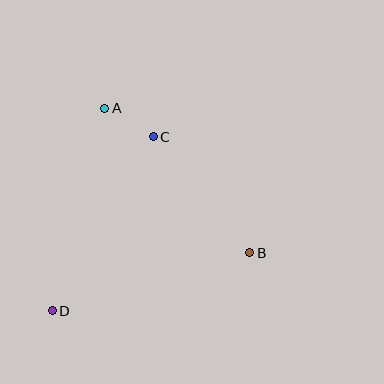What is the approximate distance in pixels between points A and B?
The distance between A and B is approximately 204 pixels.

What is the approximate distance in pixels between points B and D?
The distance between B and D is approximately 206 pixels.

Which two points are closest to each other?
Points A and C are closest to each other.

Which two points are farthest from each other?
Points A and D are farthest from each other.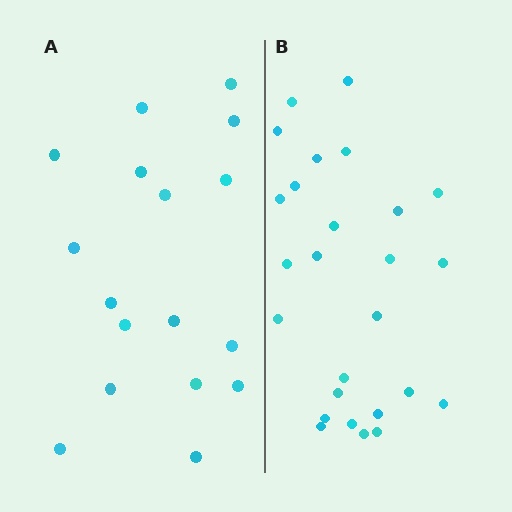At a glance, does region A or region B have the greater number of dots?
Region B (the right region) has more dots.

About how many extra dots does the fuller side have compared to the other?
Region B has roughly 8 or so more dots than region A.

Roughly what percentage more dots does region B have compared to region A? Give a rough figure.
About 55% more.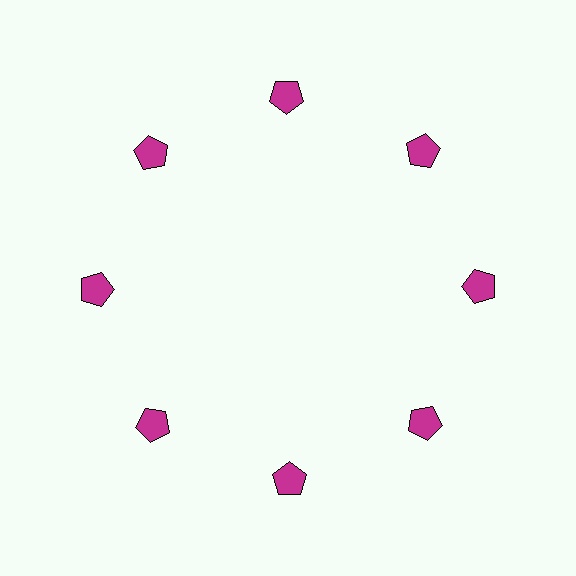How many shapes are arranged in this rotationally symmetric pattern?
There are 8 shapes, arranged in 8 groups of 1.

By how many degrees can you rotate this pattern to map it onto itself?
The pattern maps onto itself every 45 degrees of rotation.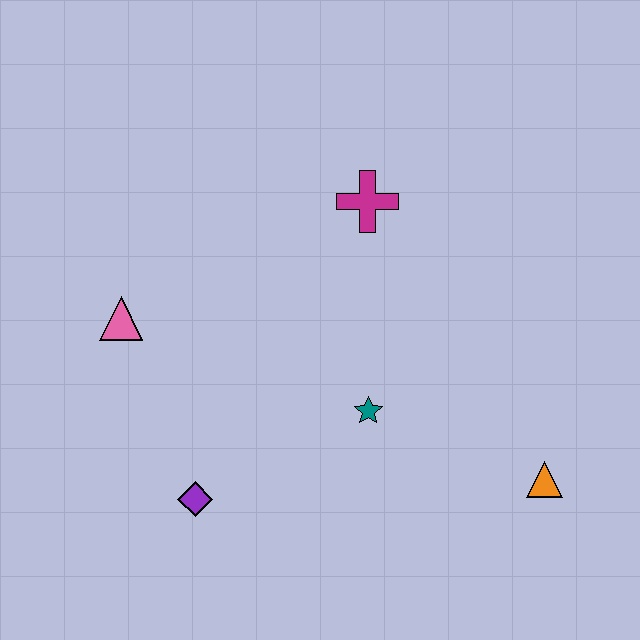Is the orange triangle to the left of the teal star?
No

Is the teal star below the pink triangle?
Yes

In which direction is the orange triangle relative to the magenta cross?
The orange triangle is below the magenta cross.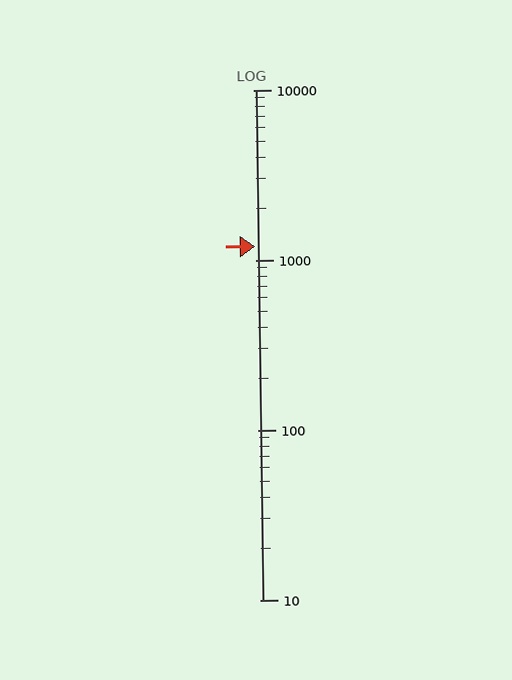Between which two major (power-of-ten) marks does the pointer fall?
The pointer is between 1000 and 10000.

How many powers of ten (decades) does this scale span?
The scale spans 3 decades, from 10 to 10000.